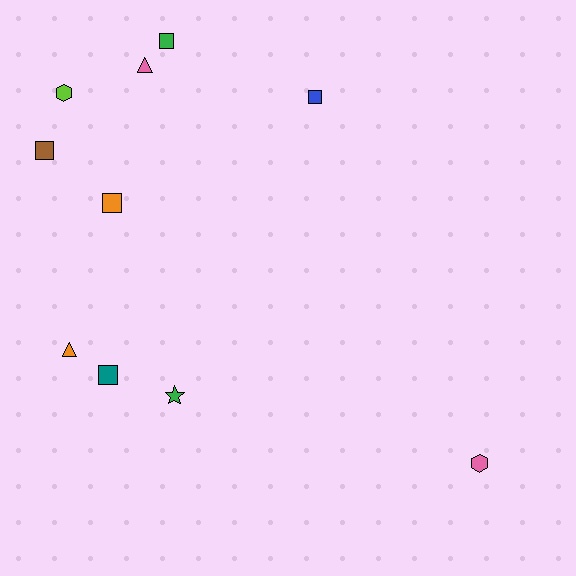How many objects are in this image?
There are 10 objects.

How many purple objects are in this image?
There are no purple objects.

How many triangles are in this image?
There are 2 triangles.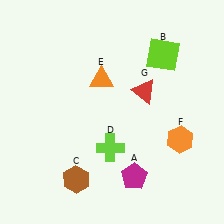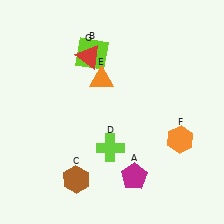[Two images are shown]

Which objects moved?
The objects that moved are: the lime square (B), the red triangle (G).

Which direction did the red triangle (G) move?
The red triangle (G) moved left.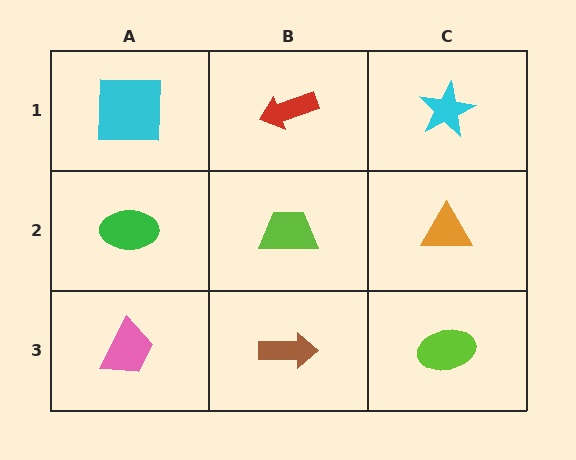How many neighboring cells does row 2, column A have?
3.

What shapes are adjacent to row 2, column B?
A red arrow (row 1, column B), a brown arrow (row 3, column B), a green ellipse (row 2, column A), an orange triangle (row 2, column C).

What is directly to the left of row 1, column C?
A red arrow.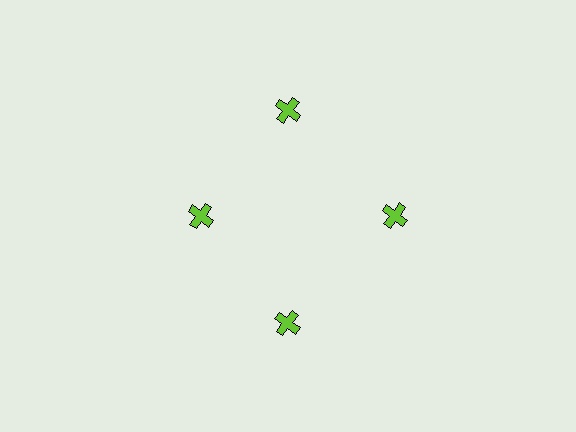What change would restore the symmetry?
The symmetry would be restored by moving it outward, back onto the ring so that all 4 crosses sit at equal angles and equal distance from the center.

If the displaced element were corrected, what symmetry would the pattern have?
It would have 4-fold rotational symmetry — the pattern would map onto itself every 90 degrees.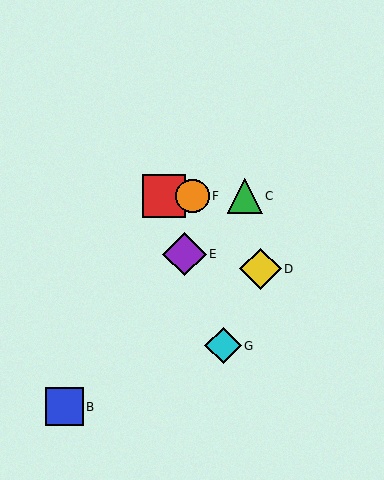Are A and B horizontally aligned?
No, A is at y≈196 and B is at y≈407.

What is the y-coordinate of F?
Object F is at y≈196.